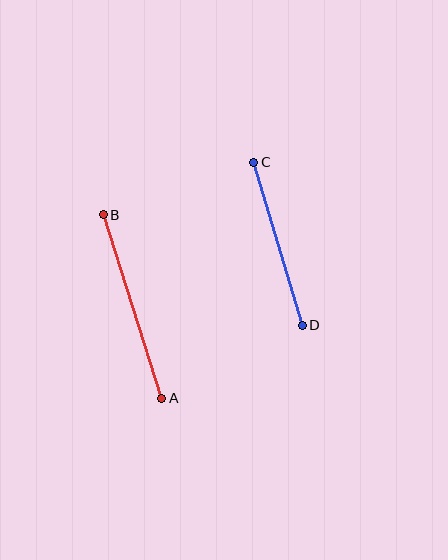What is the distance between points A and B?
The distance is approximately 193 pixels.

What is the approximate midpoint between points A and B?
The midpoint is at approximately (132, 306) pixels.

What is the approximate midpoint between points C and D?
The midpoint is at approximately (278, 244) pixels.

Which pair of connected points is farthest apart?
Points A and B are farthest apart.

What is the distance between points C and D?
The distance is approximately 170 pixels.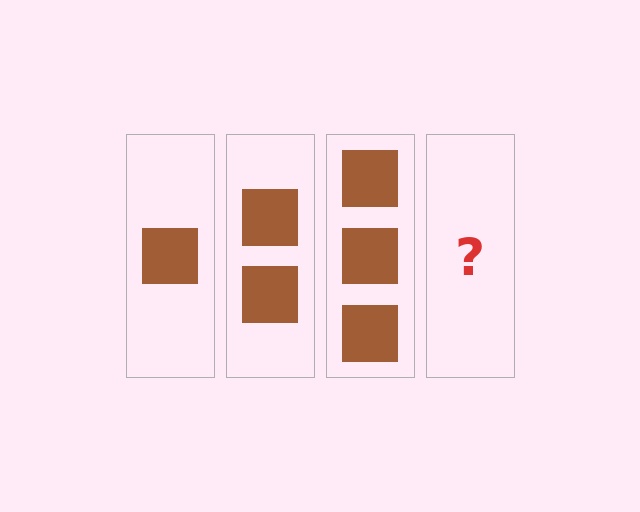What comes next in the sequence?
The next element should be 4 squares.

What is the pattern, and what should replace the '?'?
The pattern is that each step adds one more square. The '?' should be 4 squares.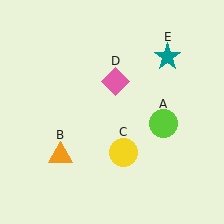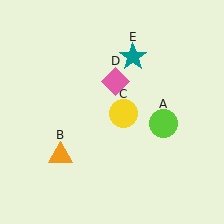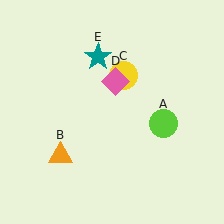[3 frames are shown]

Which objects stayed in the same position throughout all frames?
Lime circle (object A) and orange triangle (object B) and pink diamond (object D) remained stationary.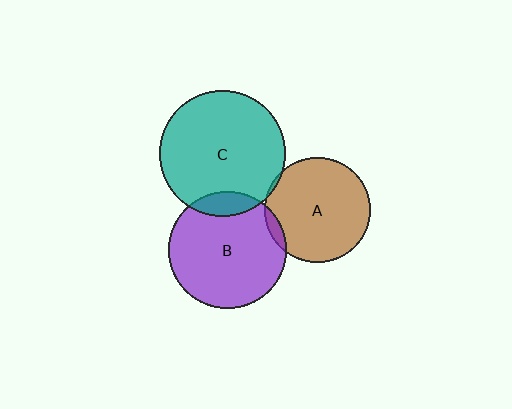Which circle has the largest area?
Circle C (teal).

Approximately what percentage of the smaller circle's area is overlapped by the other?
Approximately 10%.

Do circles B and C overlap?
Yes.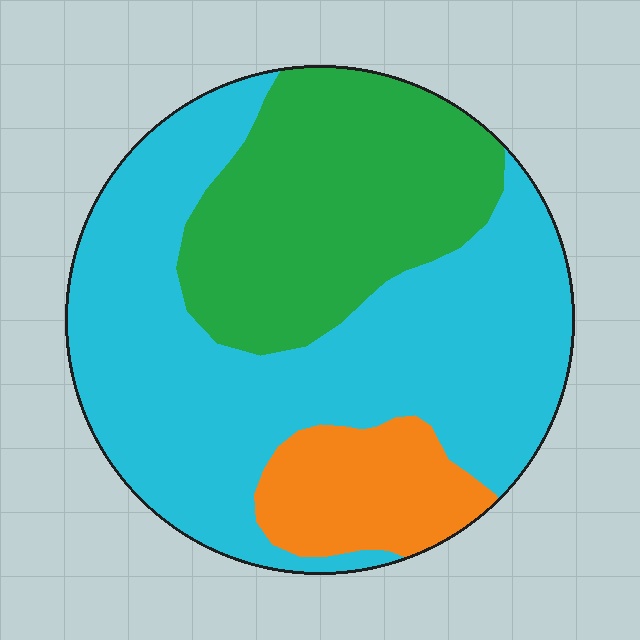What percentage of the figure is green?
Green takes up about one third (1/3) of the figure.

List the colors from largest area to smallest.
From largest to smallest: cyan, green, orange.